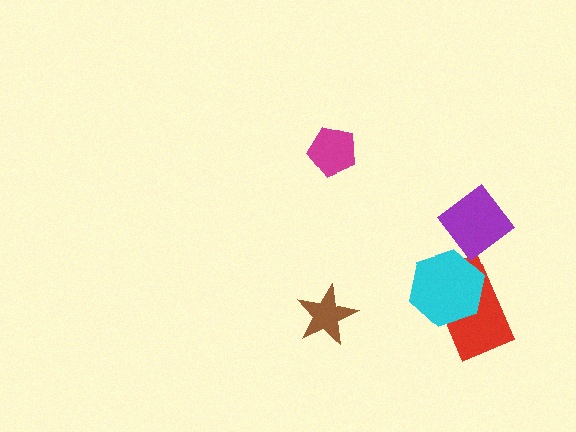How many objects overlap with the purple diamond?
0 objects overlap with the purple diamond.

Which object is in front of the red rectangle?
The cyan hexagon is in front of the red rectangle.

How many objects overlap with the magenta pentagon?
0 objects overlap with the magenta pentagon.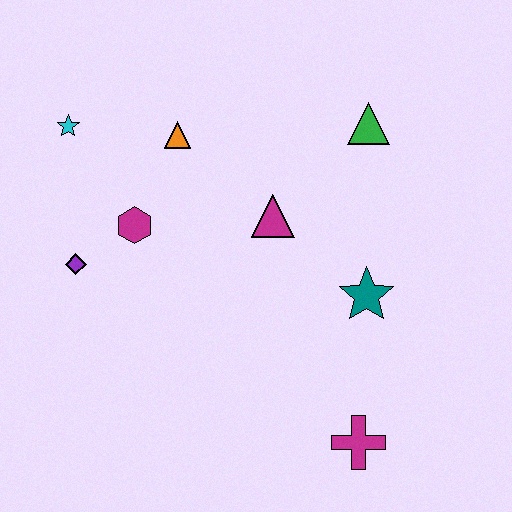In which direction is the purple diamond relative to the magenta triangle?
The purple diamond is to the left of the magenta triangle.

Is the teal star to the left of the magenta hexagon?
No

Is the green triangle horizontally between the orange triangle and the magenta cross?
No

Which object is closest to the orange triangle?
The magenta hexagon is closest to the orange triangle.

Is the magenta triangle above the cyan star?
No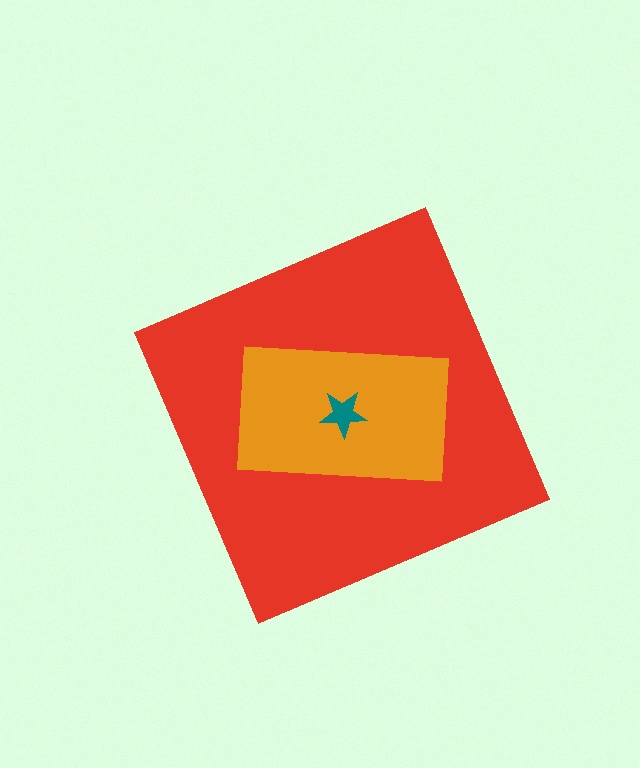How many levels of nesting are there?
3.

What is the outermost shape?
The red diamond.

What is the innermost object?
The teal star.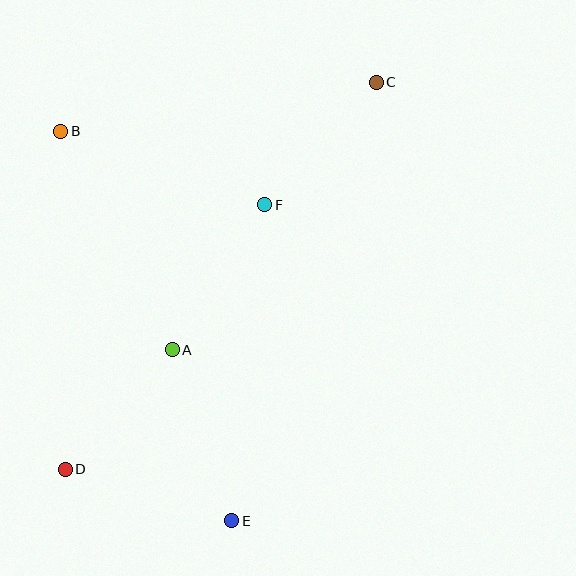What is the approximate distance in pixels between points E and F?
The distance between E and F is approximately 317 pixels.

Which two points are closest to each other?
Points A and D are closest to each other.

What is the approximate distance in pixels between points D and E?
The distance between D and E is approximately 174 pixels.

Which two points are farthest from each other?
Points C and D are farthest from each other.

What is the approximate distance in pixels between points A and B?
The distance between A and B is approximately 245 pixels.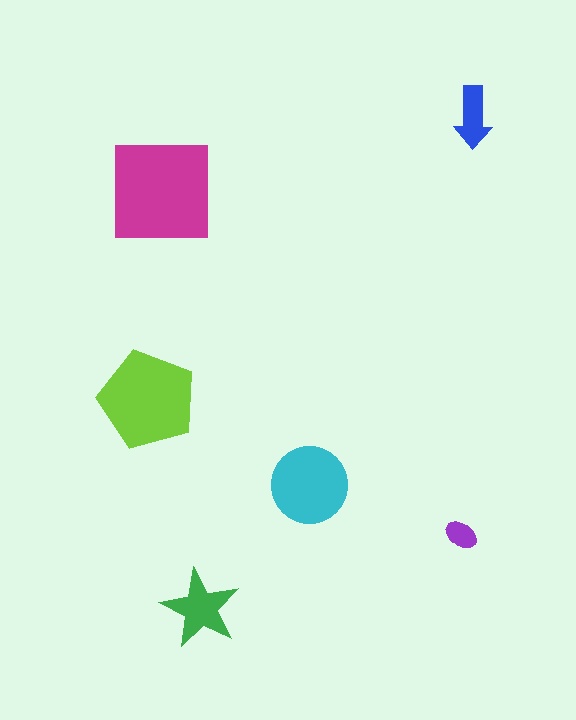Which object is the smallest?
The purple ellipse.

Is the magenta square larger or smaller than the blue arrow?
Larger.